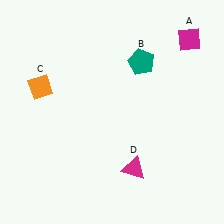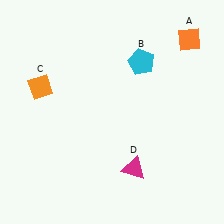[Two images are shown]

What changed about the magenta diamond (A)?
In Image 1, A is magenta. In Image 2, it changed to orange.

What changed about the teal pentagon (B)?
In Image 1, B is teal. In Image 2, it changed to cyan.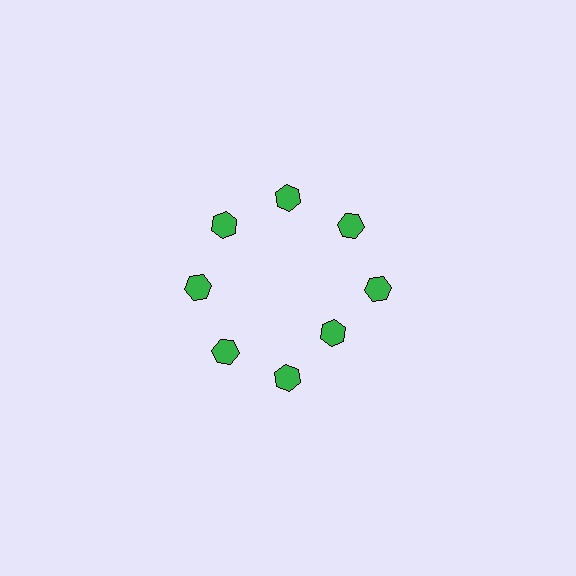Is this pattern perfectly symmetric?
No. The 8 green hexagons are arranged in a ring, but one element near the 4 o'clock position is pulled inward toward the center, breaking the 8-fold rotational symmetry.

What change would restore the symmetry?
The symmetry would be restored by moving it outward, back onto the ring so that all 8 hexagons sit at equal angles and equal distance from the center.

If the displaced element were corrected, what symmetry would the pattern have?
It would have 8-fold rotational symmetry — the pattern would map onto itself every 45 degrees.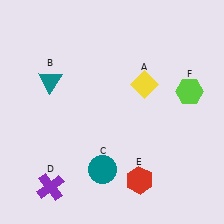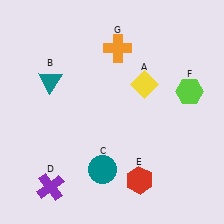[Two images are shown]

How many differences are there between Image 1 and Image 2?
There is 1 difference between the two images.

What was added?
An orange cross (G) was added in Image 2.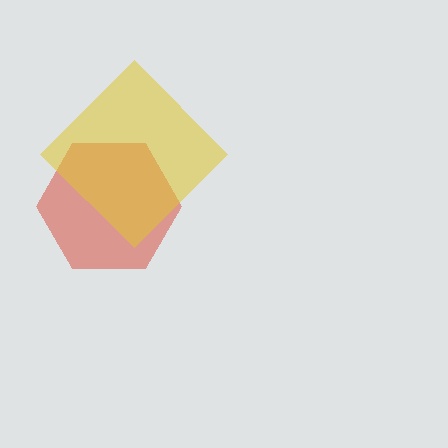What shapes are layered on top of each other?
The layered shapes are: a red hexagon, a yellow diamond.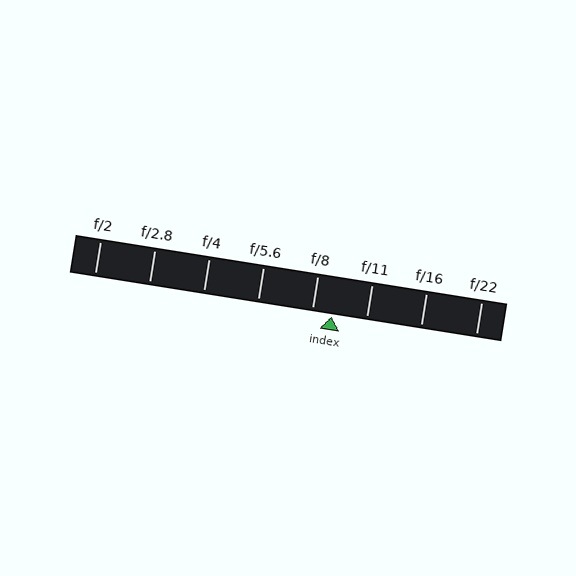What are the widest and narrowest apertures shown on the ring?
The widest aperture shown is f/2 and the narrowest is f/22.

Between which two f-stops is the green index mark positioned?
The index mark is between f/8 and f/11.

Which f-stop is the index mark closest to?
The index mark is closest to f/8.